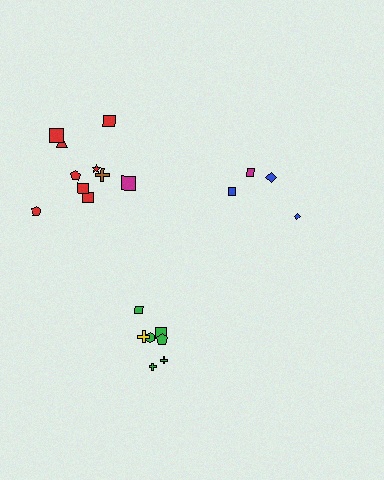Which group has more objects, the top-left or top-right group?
The top-left group.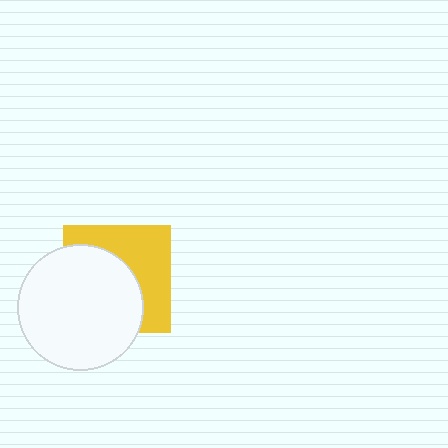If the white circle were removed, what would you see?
You would see the complete yellow square.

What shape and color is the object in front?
The object in front is a white circle.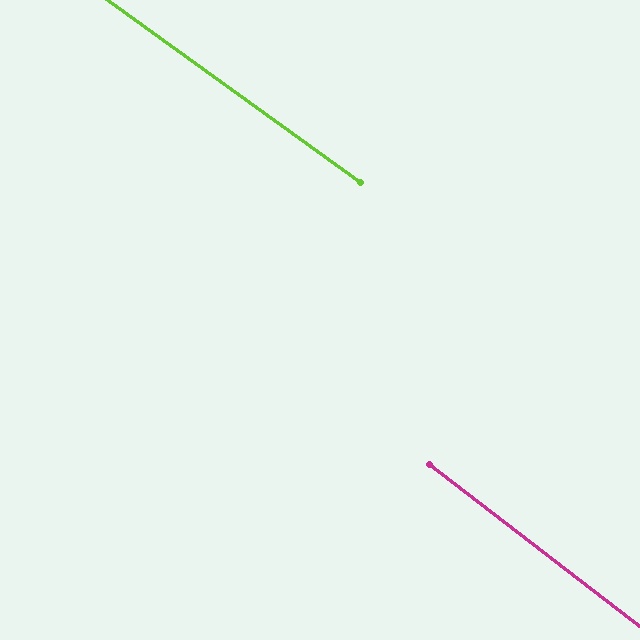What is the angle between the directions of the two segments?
Approximately 2 degrees.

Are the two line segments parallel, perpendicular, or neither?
Parallel — their directions differ by only 1.7°.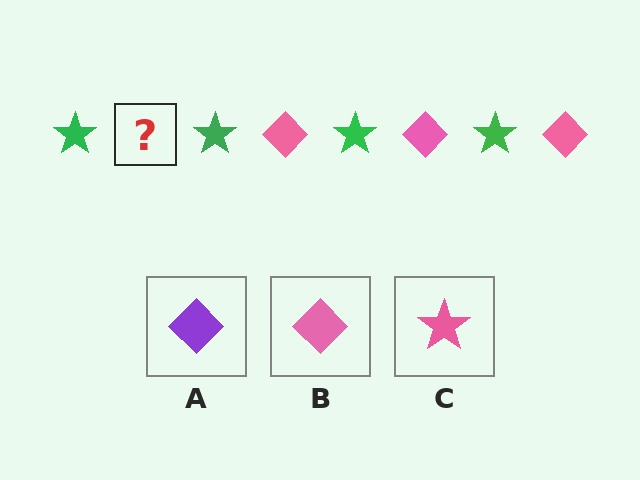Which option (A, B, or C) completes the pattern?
B.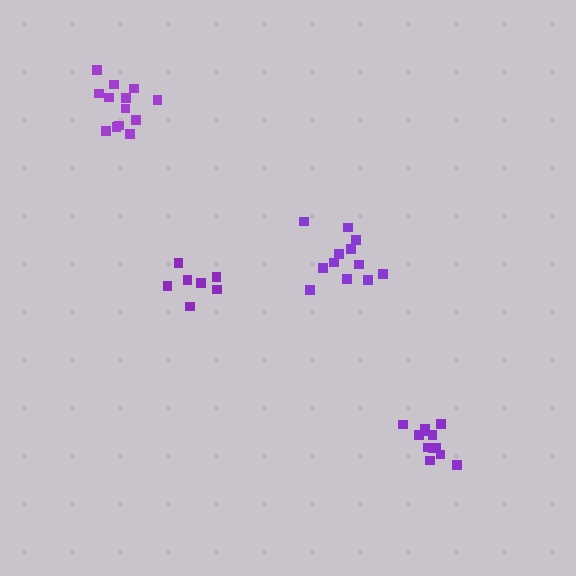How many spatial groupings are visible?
There are 4 spatial groupings.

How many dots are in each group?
Group 1: 7 dots, Group 2: 13 dots, Group 3: 12 dots, Group 4: 12 dots (44 total).